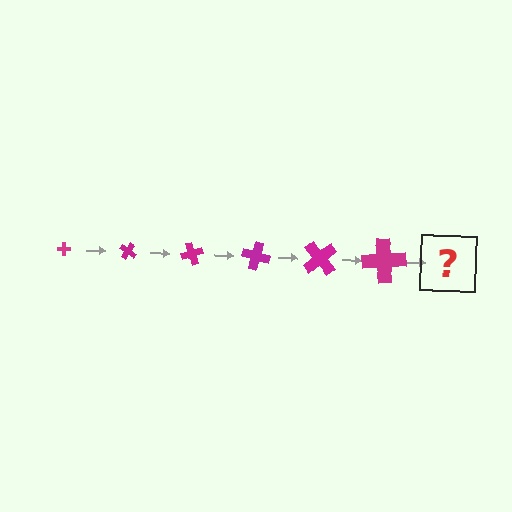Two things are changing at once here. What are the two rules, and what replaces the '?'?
The two rules are that the cross grows larger each step and it rotates 35 degrees each step. The '?' should be a cross, larger than the previous one and rotated 210 degrees from the start.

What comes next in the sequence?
The next element should be a cross, larger than the previous one and rotated 210 degrees from the start.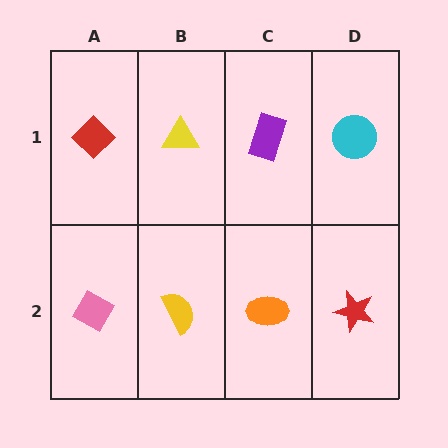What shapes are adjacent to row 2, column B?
A yellow triangle (row 1, column B), a pink diamond (row 2, column A), an orange ellipse (row 2, column C).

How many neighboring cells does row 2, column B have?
3.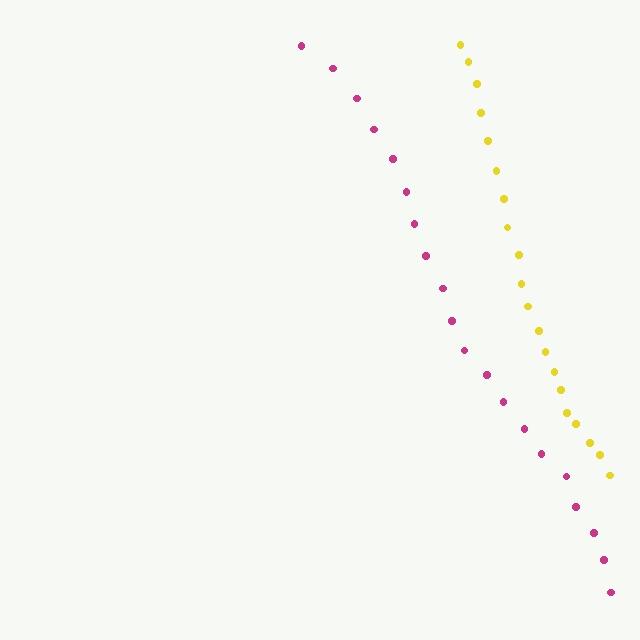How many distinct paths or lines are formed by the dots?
There are 2 distinct paths.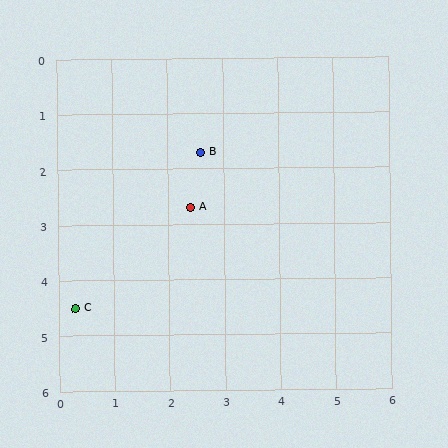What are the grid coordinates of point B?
Point B is at approximately (2.6, 1.7).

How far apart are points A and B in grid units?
Points A and B are about 1.0 grid units apart.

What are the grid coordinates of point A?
Point A is at approximately (2.4, 2.7).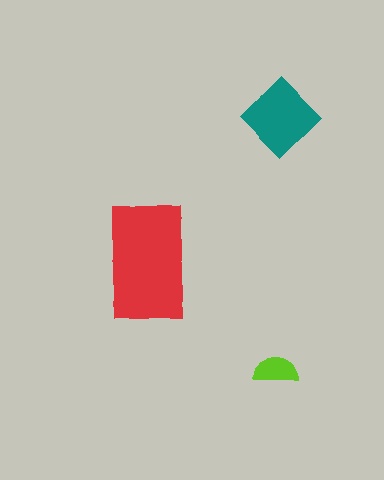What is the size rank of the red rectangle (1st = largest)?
1st.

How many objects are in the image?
There are 3 objects in the image.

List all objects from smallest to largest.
The lime semicircle, the teal diamond, the red rectangle.